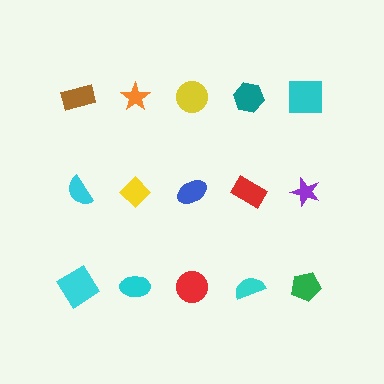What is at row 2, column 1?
A cyan semicircle.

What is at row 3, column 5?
A green pentagon.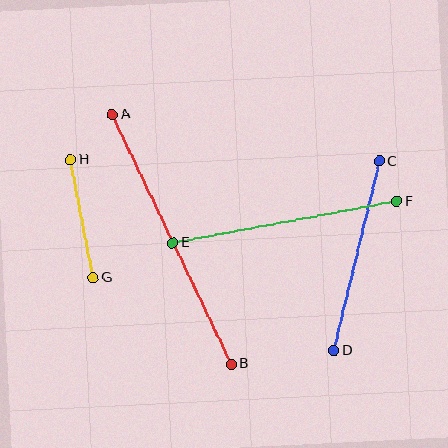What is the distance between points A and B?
The distance is approximately 277 pixels.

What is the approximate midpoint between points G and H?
The midpoint is at approximately (82, 219) pixels.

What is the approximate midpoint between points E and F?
The midpoint is at approximately (285, 222) pixels.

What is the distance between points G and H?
The distance is approximately 121 pixels.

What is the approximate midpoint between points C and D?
The midpoint is at approximately (357, 256) pixels.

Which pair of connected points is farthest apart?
Points A and B are farthest apart.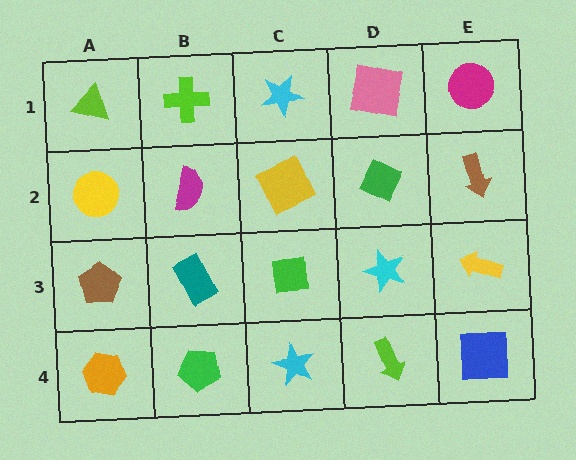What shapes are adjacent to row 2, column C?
A cyan star (row 1, column C), a green square (row 3, column C), a magenta semicircle (row 2, column B), a green diamond (row 2, column D).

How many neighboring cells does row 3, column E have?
3.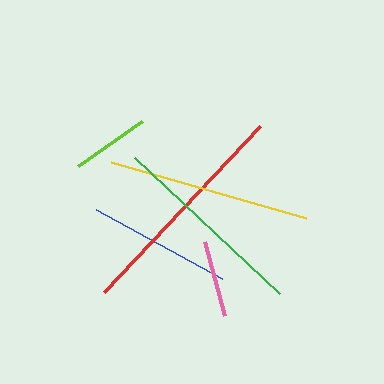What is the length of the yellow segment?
The yellow segment is approximately 203 pixels long.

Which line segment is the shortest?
The pink line is the shortest at approximately 77 pixels.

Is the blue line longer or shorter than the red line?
The red line is longer than the blue line.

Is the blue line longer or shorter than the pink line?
The blue line is longer than the pink line.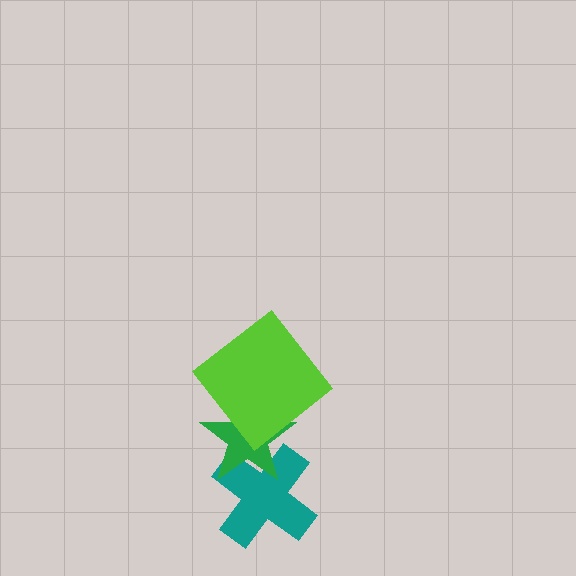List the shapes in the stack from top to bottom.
From top to bottom: the lime diamond, the green star, the teal cross.